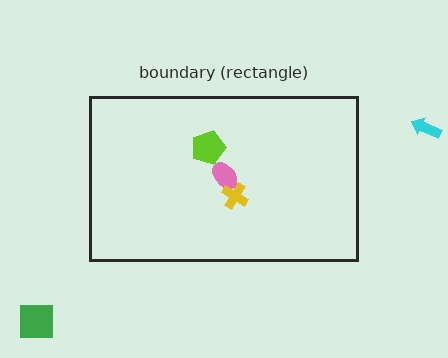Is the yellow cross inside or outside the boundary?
Inside.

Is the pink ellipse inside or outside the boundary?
Inside.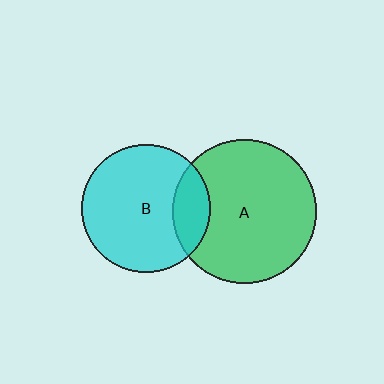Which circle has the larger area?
Circle A (green).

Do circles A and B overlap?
Yes.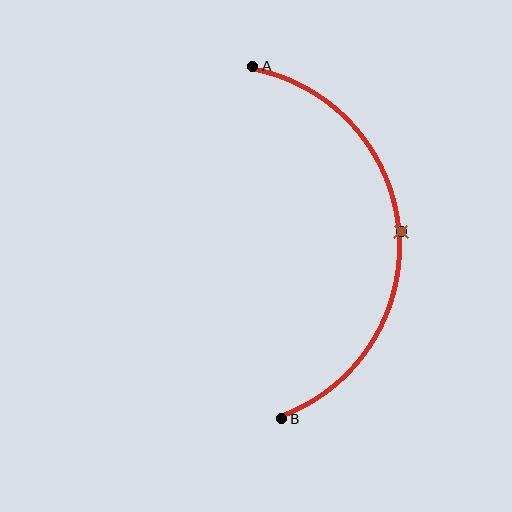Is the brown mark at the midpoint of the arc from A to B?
Yes. The brown mark lies on the arc at equal arc-length from both A and B — it is the arc midpoint.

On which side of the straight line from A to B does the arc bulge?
The arc bulges to the right of the straight line connecting A and B.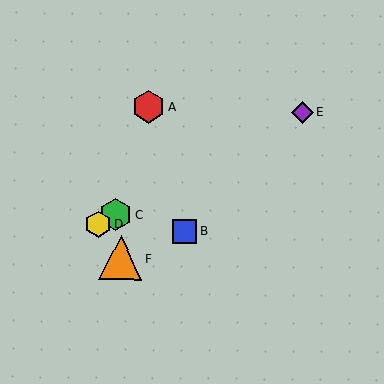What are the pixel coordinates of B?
Object B is at (184, 231).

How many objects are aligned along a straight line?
3 objects (C, D, E) are aligned along a straight line.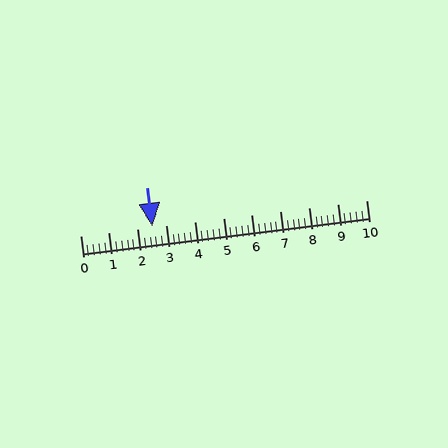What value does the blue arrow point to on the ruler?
The blue arrow points to approximately 2.5.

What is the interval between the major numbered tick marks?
The major tick marks are spaced 1 units apart.